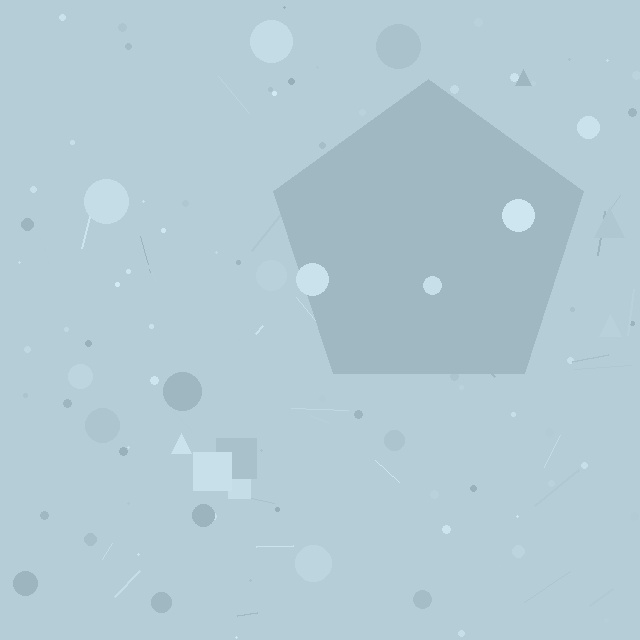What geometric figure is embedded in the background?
A pentagon is embedded in the background.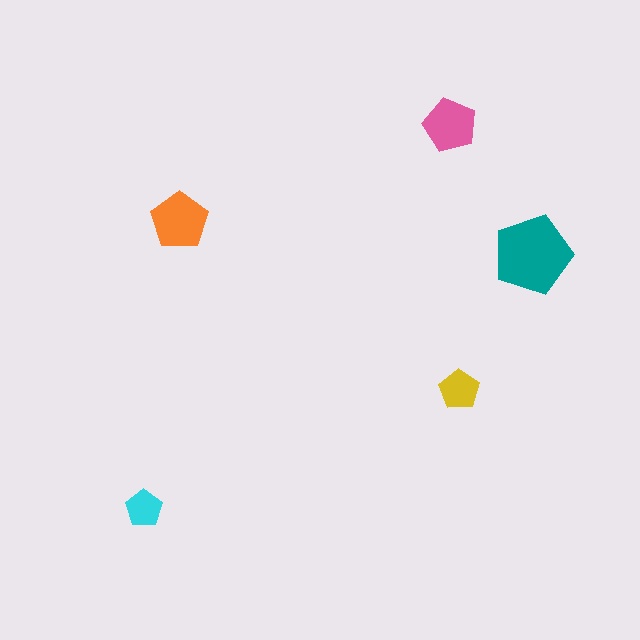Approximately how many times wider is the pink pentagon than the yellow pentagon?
About 1.5 times wider.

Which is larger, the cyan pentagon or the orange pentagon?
The orange one.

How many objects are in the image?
There are 5 objects in the image.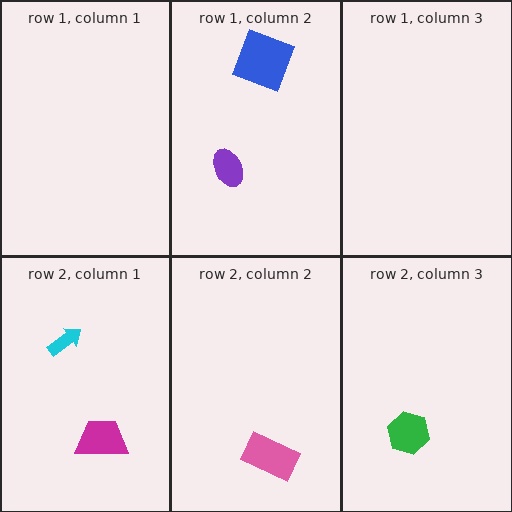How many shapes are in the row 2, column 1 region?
2.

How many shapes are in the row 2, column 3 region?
1.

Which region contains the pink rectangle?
The row 2, column 2 region.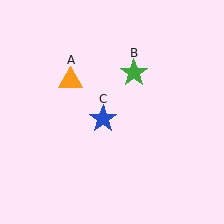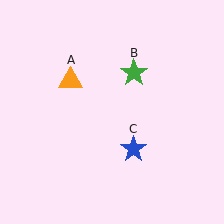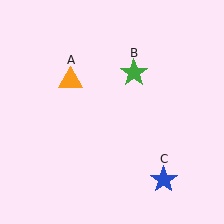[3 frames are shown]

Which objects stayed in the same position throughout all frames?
Orange triangle (object A) and green star (object B) remained stationary.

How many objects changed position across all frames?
1 object changed position: blue star (object C).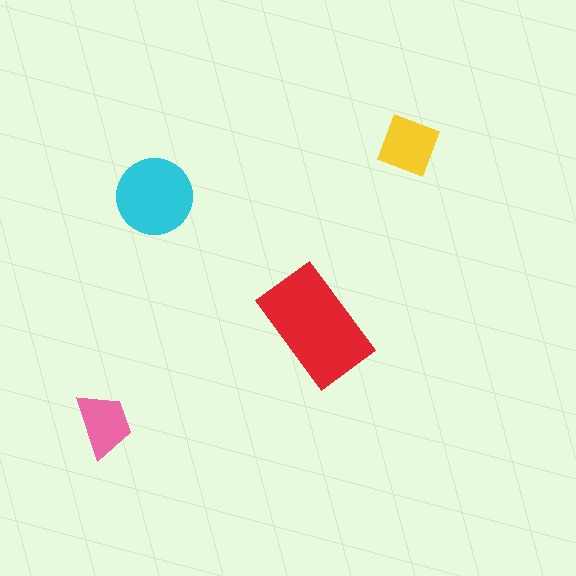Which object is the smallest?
The pink trapezoid.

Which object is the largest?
The red rectangle.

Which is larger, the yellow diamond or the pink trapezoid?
The yellow diamond.